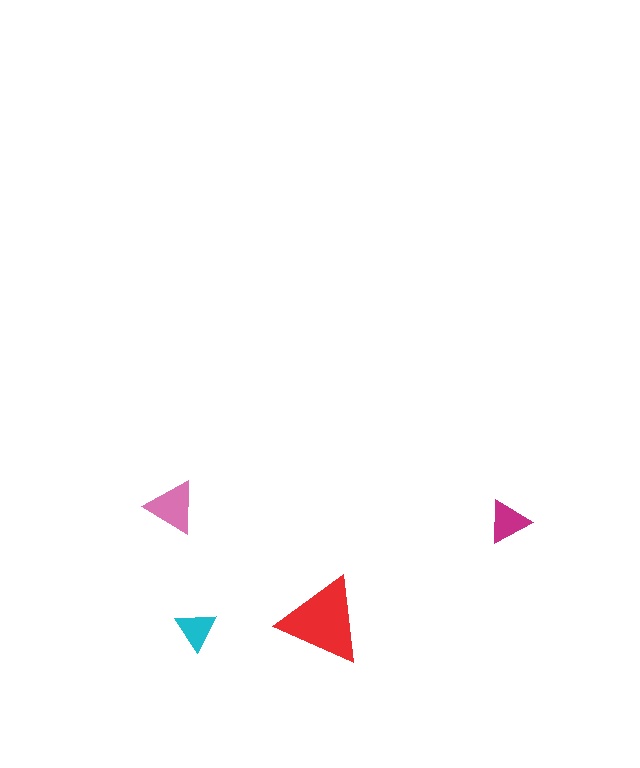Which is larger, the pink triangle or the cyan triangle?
The pink one.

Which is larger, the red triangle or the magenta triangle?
The red one.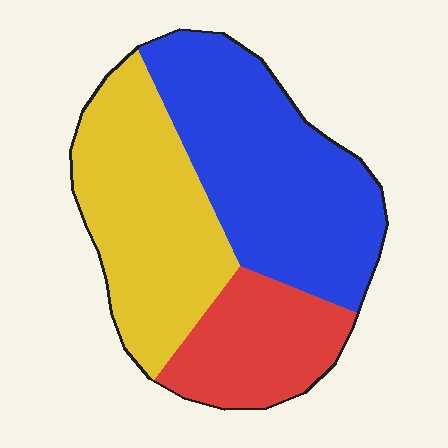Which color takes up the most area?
Blue, at roughly 45%.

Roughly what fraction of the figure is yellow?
Yellow takes up about three eighths (3/8) of the figure.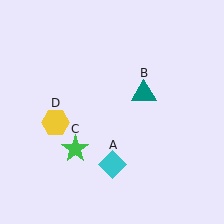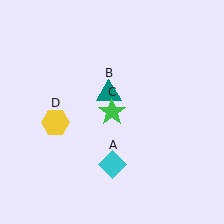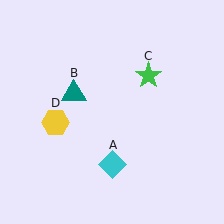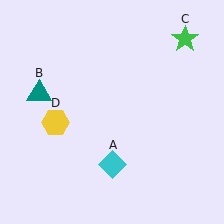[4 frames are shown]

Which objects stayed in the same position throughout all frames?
Cyan diamond (object A) and yellow hexagon (object D) remained stationary.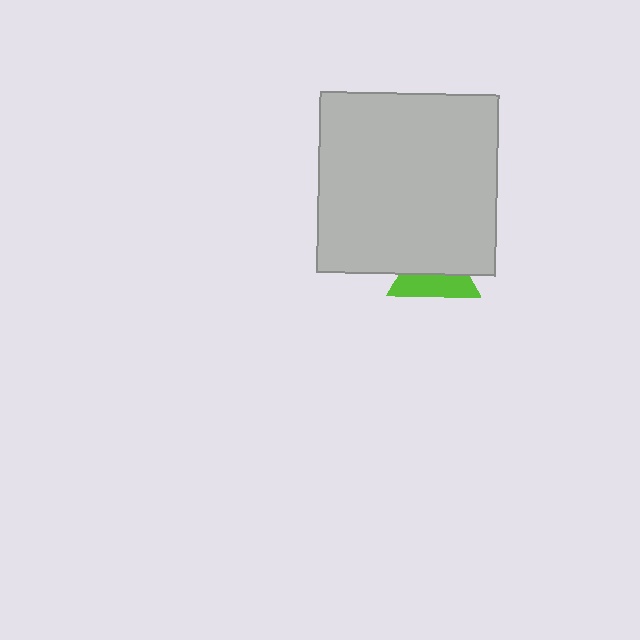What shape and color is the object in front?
The object in front is a light gray rectangle.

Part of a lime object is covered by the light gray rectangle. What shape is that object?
It is a triangle.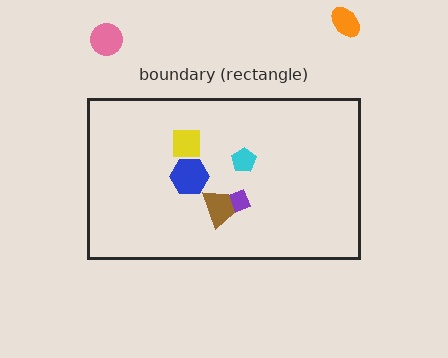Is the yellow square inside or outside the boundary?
Inside.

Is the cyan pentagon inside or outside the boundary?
Inside.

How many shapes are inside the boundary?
5 inside, 2 outside.